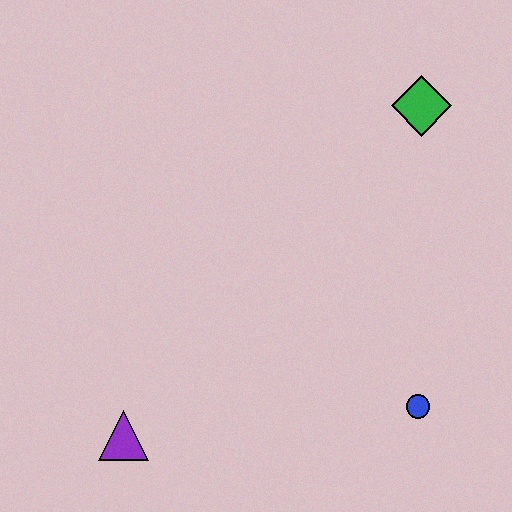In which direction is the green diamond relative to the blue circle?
The green diamond is above the blue circle.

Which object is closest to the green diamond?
The blue circle is closest to the green diamond.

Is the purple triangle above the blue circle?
No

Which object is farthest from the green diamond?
The purple triangle is farthest from the green diamond.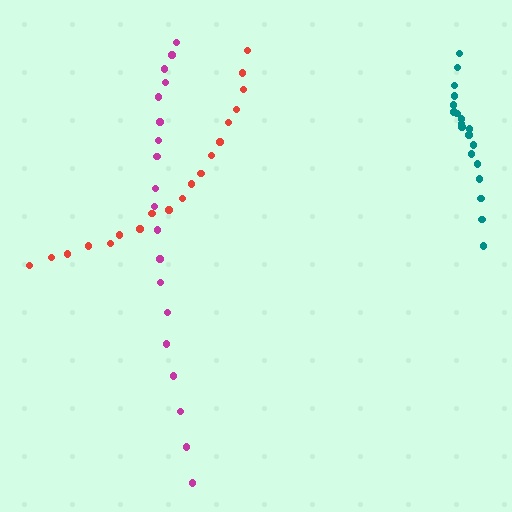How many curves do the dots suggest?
There are 3 distinct paths.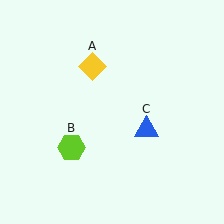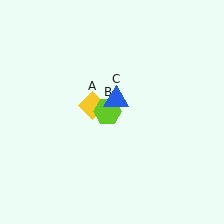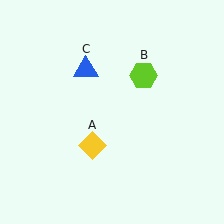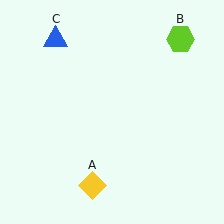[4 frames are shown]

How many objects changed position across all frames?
3 objects changed position: yellow diamond (object A), lime hexagon (object B), blue triangle (object C).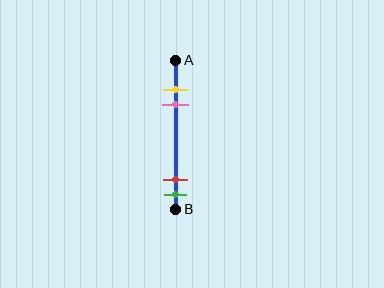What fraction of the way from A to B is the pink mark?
The pink mark is approximately 30% (0.3) of the way from A to B.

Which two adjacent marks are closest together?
The yellow and pink marks are the closest adjacent pair.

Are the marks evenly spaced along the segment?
No, the marks are not evenly spaced.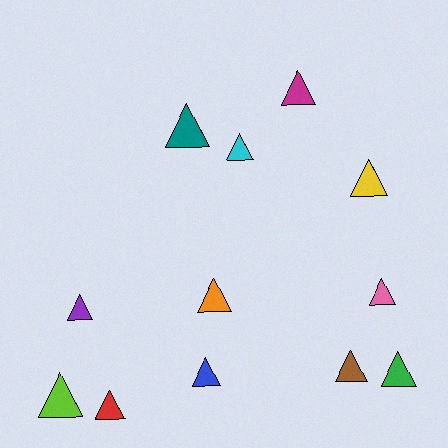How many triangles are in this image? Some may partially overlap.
There are 12 triangles.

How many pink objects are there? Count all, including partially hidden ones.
There is 1 pink object.